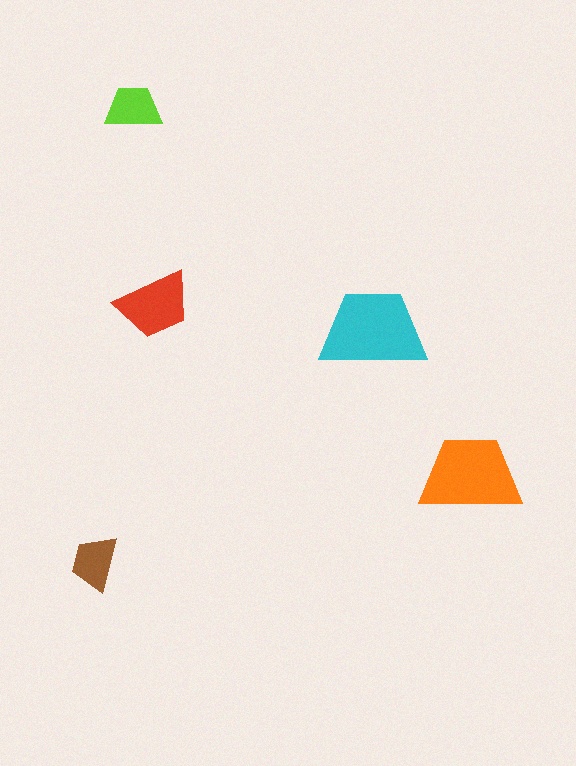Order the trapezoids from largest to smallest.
the cyan one, the orange one, the red one, the lime one, the brown one.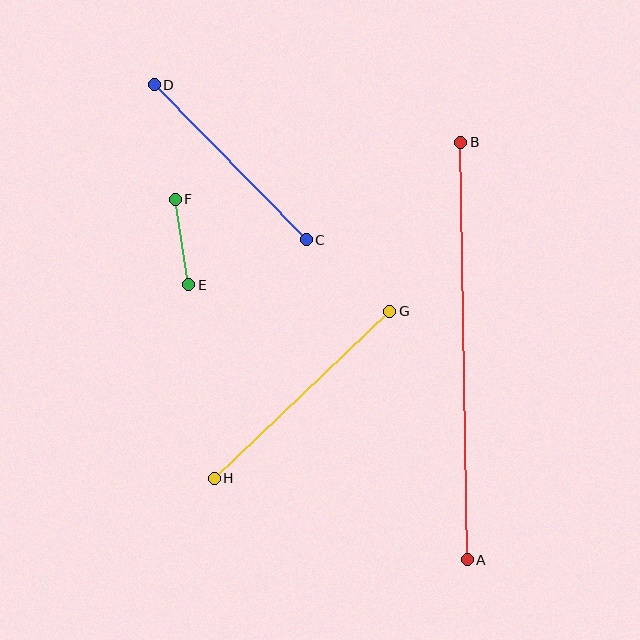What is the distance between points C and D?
The distance is approximately 217 pixels.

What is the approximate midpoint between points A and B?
The midpoint is at approximately (464, 351) pixels.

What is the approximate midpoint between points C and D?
The midpoint is at approximately (230, 162) pixels.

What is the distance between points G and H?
The distance is approximately 242 pixels.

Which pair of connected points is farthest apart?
Points A and B are farthest apart.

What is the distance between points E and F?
The distance is approximately 87 pixels.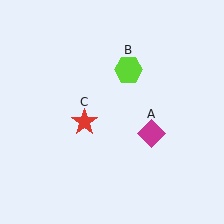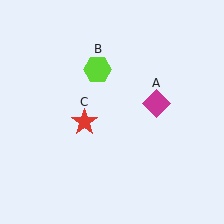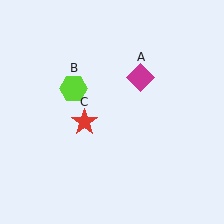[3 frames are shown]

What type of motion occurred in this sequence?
The magenta diamond (object A), lime hexagon (object B) rotated counterclockwise around the center of the scene.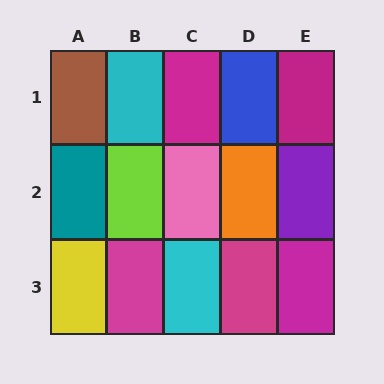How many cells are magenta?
5 cells are magenta.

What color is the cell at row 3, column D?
Magenta.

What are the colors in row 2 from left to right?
Teal, lime, pink, orange, purple.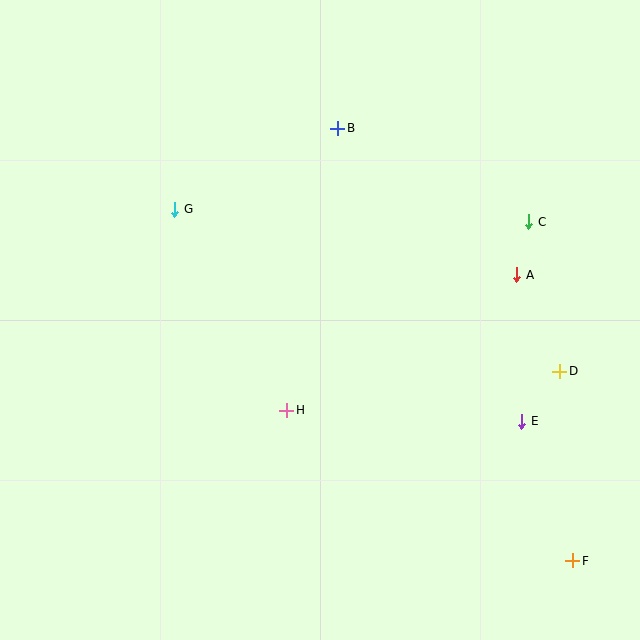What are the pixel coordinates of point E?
Point E is at (522, 421).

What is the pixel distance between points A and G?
The distance between A and G is 348 pixels.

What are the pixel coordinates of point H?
Point H is at (287, 410).